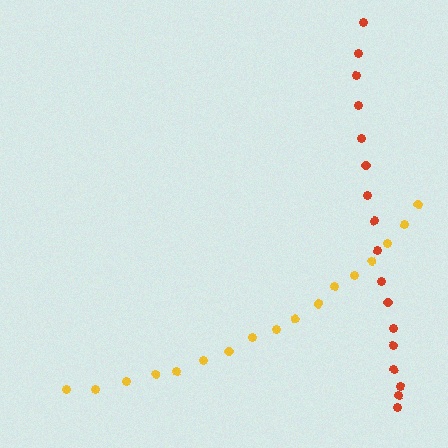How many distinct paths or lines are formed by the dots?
There are 2 distinct paths.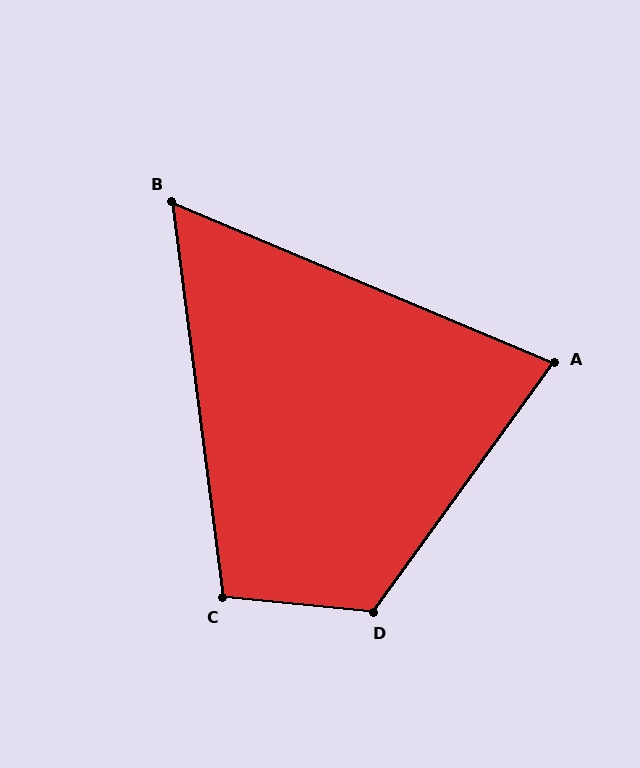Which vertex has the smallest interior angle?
B, at approximately 60 degrees.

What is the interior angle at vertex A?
Approximately 77 degrees (acute).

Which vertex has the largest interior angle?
D, at approximately 120 degrees.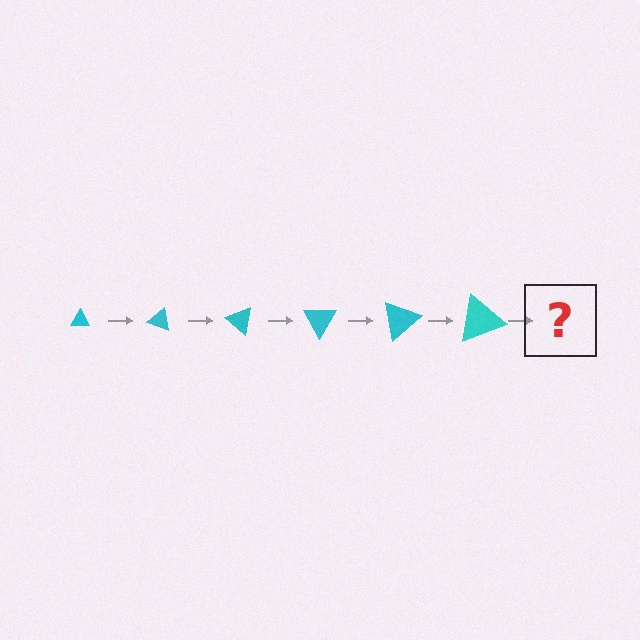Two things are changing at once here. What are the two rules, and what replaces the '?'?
The two rules are that the triangle grows larger each step and it rotates 20 degrees each step. The '?' should be a triangle, larger than the previous one and rotated 120 degrees from the start.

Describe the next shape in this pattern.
It should be a triangle, larger than the previous one and rotated 120 degrees from the start.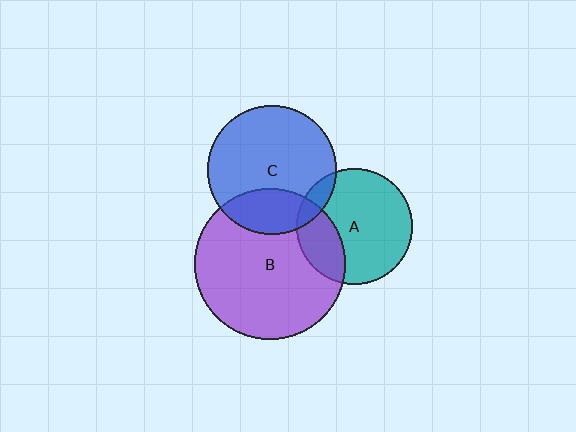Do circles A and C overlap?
Yes.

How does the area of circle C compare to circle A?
Approximately 1.2 times.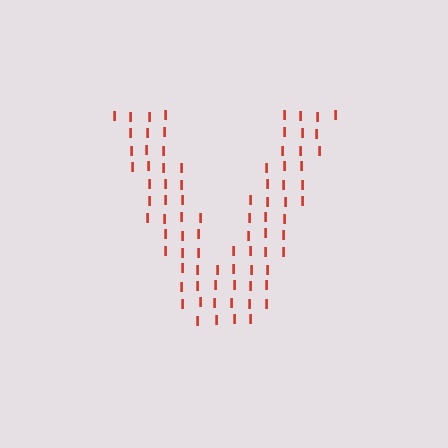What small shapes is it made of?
It is made of small letter I's.